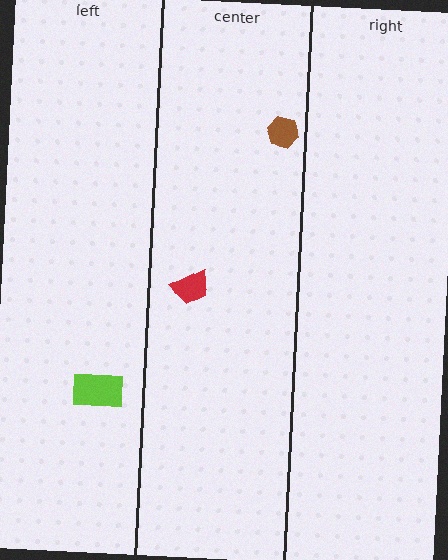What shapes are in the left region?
The lime rectangle.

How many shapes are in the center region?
2.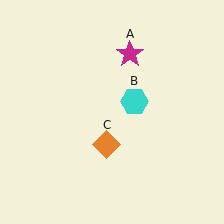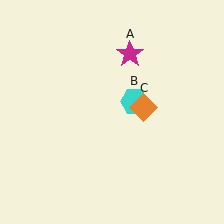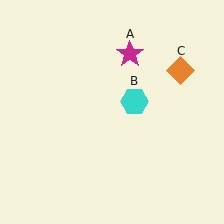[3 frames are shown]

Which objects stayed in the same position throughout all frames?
Magenta star (object A) and cyan hexagon (object B) remained stationary.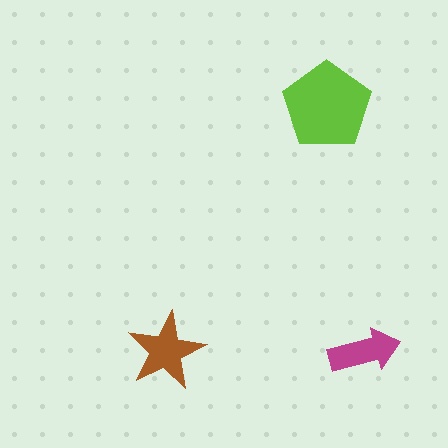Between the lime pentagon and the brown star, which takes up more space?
The lime pentagon.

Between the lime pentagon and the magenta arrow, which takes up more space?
The lime pentagon.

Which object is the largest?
The lime pentagon.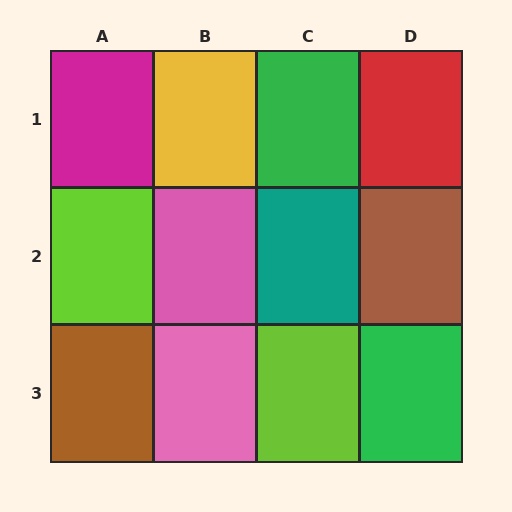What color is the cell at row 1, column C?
Green.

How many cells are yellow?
1 cell is yellow.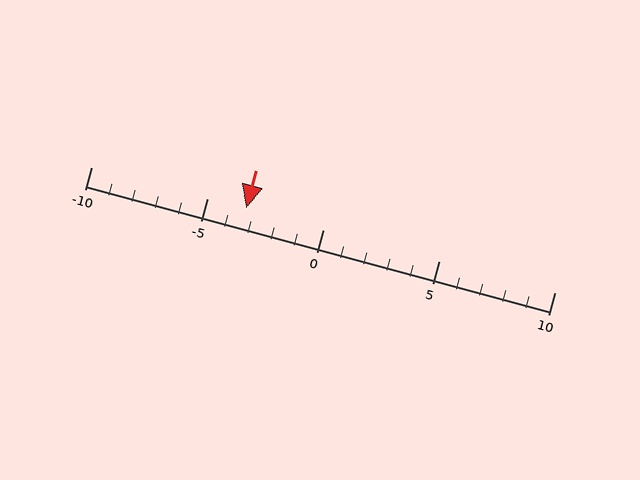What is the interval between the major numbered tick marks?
The major tick marks are spaced 5 units apart.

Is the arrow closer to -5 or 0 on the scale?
The arrow is closer to -5.